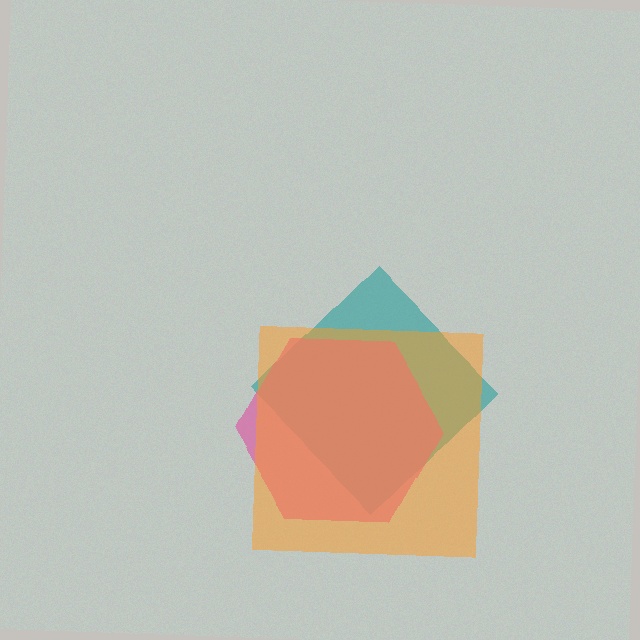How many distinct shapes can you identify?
There are 3 distinct shapes: a teal diamond, a pink hexagon, an orange square.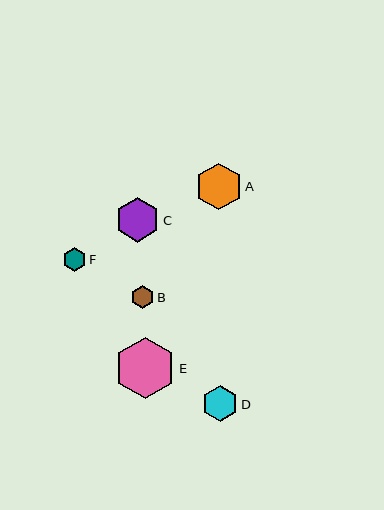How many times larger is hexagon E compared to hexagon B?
Hexagon E is approximately 2.7 times the size of hexagon B.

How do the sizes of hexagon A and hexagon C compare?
Hexagon A and hexagon C are approximately the same size.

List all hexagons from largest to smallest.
From largest to smallest: E, A, C, D, F, B.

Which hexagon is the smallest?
Hexagon B is the smallest with a size of approximately 23 pixels.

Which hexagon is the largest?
Hexagon E is the largest with a size of approximately 62 pixels.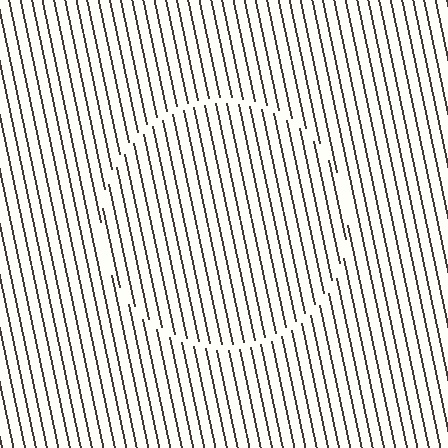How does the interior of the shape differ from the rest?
The interior of the shape contains the same grating, shifted by half a period — the contour is defined by the phase discontinuity where line-ends from the inner and outer gratings abut.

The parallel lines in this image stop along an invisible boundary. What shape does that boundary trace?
An illusory circle. The interior of the shape contains the same grating, shifted by half a period — the contour is defined by the phase discontinuity where line-ends from the inner and outer gratings abut.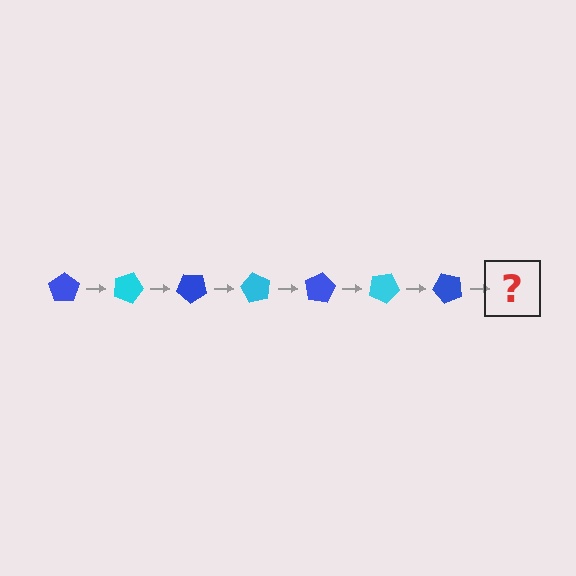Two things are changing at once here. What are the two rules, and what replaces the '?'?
The two rules are that it rotates 20 degrees each step and the color cycles through blue and cyan. The '?' should be a cyan pentagon, rotated 140 degrees from the start.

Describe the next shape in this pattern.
It should be a cyan pentagon, rotated 140 degrees from the start.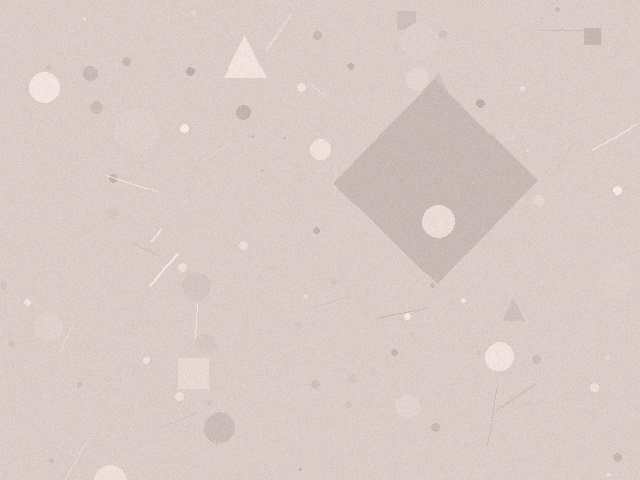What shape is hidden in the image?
A diamond is hidden in the image.